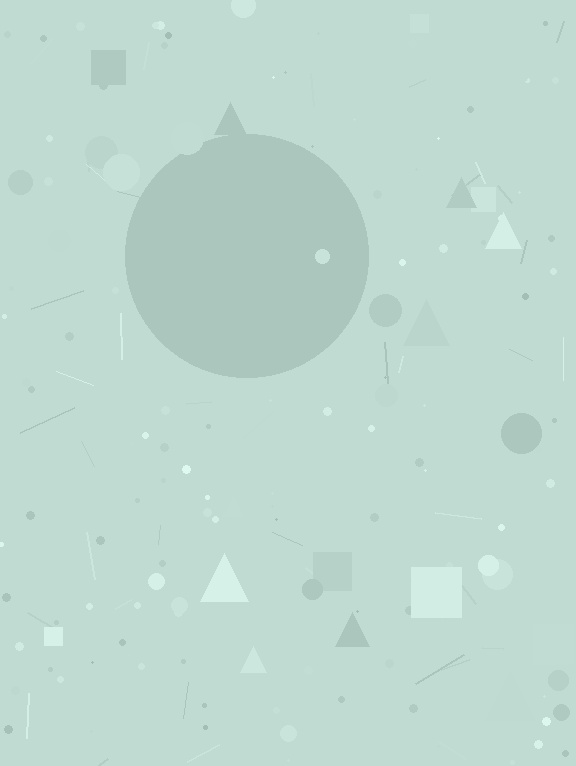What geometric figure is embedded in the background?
A circle is embedded in the background.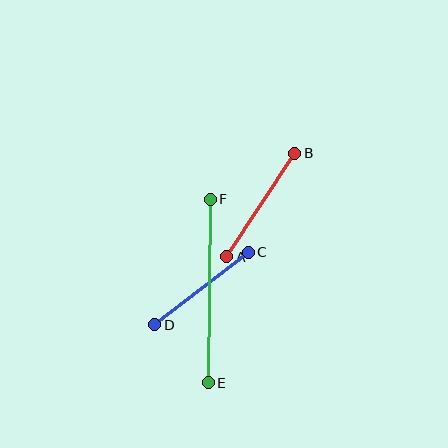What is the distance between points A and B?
The distance is approximately 124 pixels.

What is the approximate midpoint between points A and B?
The midpoint is at approximately (261, 205) pixels.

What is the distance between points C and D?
The distance is approximately 119 pixels.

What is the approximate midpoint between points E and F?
The midpoint is at approximately (209, 291) pixels.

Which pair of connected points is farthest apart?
Points E and F are farthest apart.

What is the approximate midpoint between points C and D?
The midpoint is at approximately (202, 289) pixels.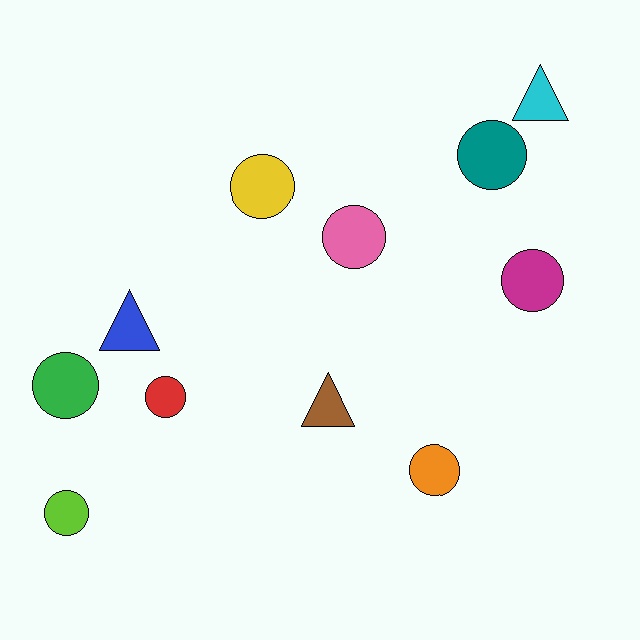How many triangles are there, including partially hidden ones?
There are 3 triangles.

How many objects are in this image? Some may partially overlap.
There are 11 objects.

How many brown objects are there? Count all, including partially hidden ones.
There is 1 brown object.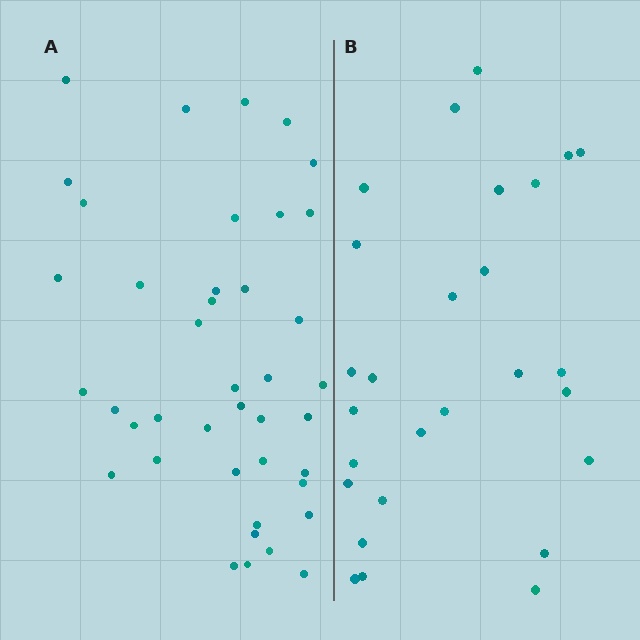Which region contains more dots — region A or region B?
Region A (the left region) has more dots.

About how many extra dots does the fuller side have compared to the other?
Region A has approximately 15 more dots than region B.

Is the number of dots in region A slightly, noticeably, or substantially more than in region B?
Region A has substantially more. The ratio is roughly 1.5 to 1.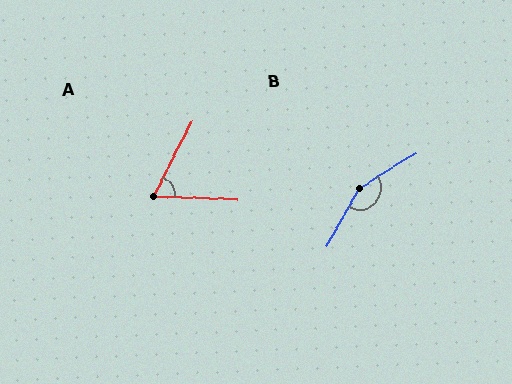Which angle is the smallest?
A, at approximately 65 degrees.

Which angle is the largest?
B, at approximately 152 degrees.